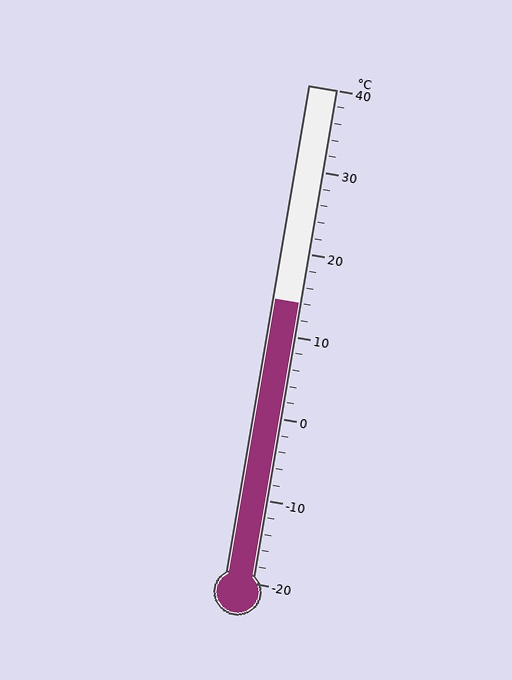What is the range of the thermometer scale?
The thermometer scale ranges from -20°C to 40°C.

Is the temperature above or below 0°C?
The temperature is above 0°C.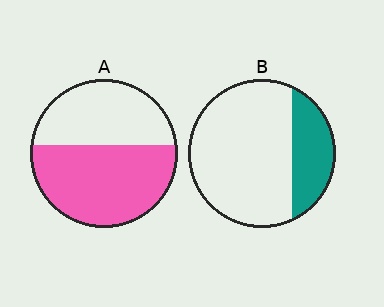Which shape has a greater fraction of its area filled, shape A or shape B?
Shape A.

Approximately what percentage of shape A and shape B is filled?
A is approximately 55% and B is approximately 25%.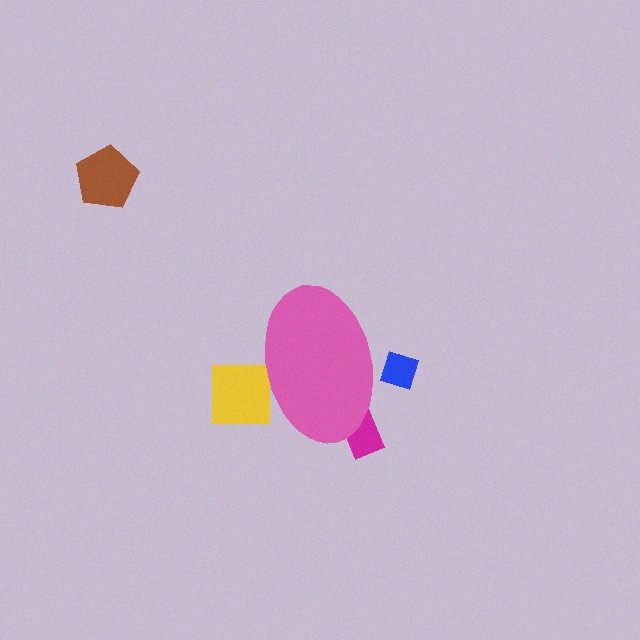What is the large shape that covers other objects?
A pink ellipse.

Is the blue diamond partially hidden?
Yes, the blue diamond is partially hidden behind the pink ellipse.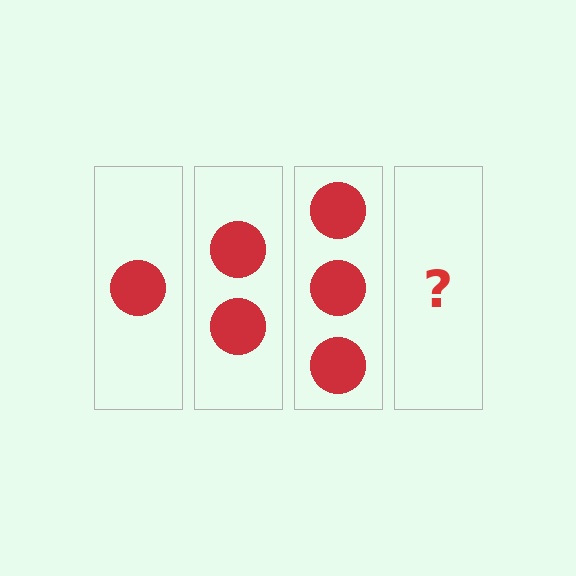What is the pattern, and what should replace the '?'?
The pattern is that each step adds one more circle. The '?' should be 4 circles.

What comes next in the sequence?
The next element should be 4 circles.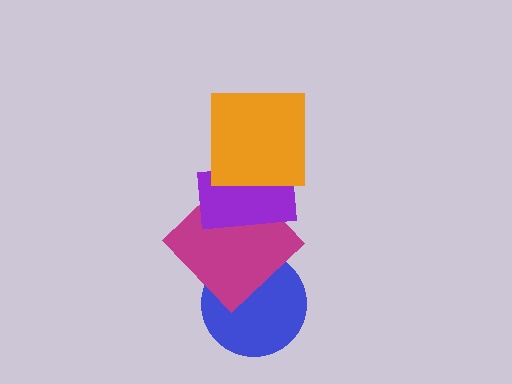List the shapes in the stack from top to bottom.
From top to bottom: the orange square, the purple rectangle, the magenta diamond, the blue circle.